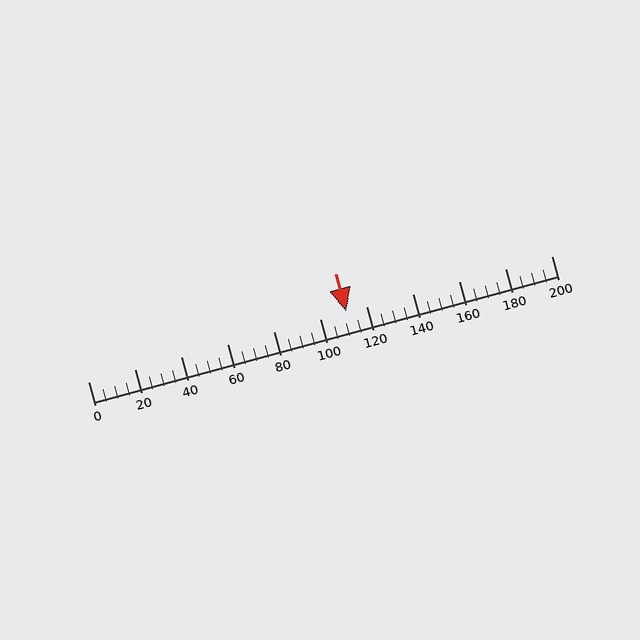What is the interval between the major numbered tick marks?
The major tick marks are spaced 20 units apart.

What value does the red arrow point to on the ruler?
The red arrow points to approximately 112.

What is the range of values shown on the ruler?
The ruler shows values from 0 to 200.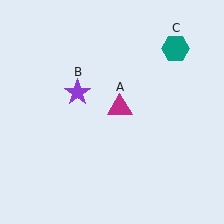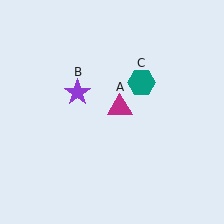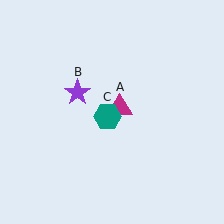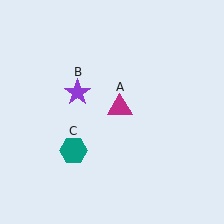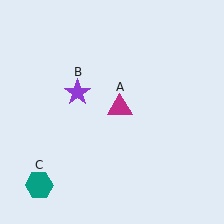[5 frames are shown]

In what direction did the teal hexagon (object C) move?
The teal hexagon (object C) moved down and to the left.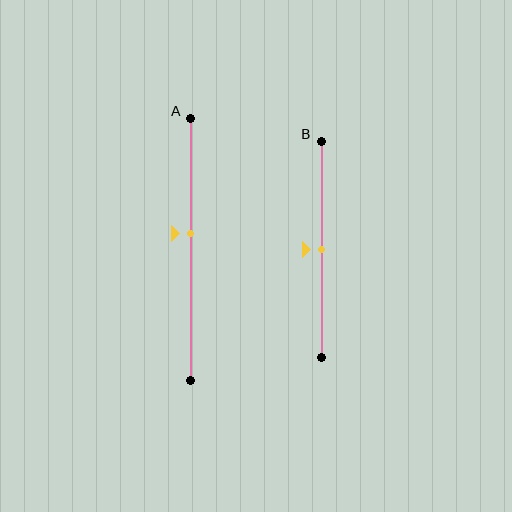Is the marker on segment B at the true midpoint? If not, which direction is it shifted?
Yes, the marker on segment B is at the true midpoint.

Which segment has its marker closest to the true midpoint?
Segment B has its marker closest to the true midpoint.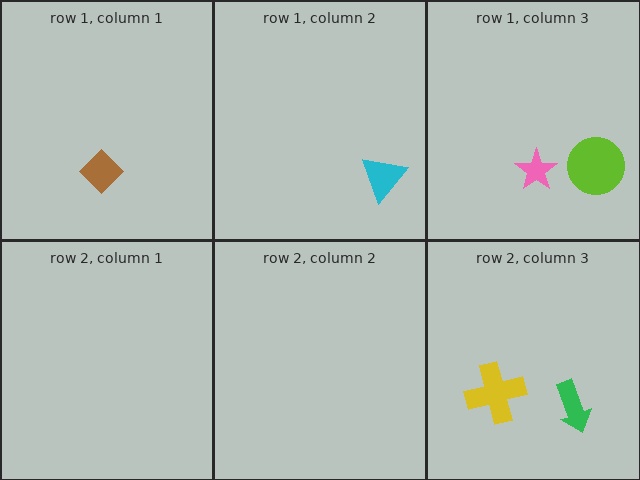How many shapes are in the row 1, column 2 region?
1.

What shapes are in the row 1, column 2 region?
The cyan triangle.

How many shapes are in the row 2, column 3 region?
2.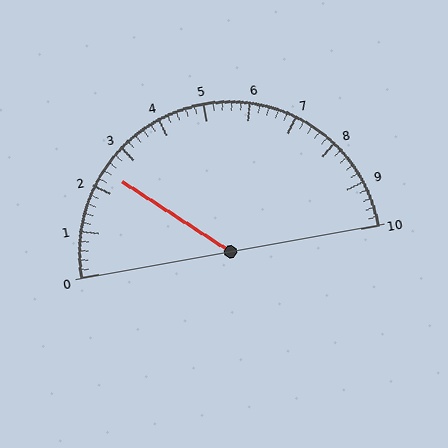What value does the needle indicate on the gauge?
The needle indicates approximately 2.4.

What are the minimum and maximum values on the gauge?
The gauge ranges from 0 to 10.